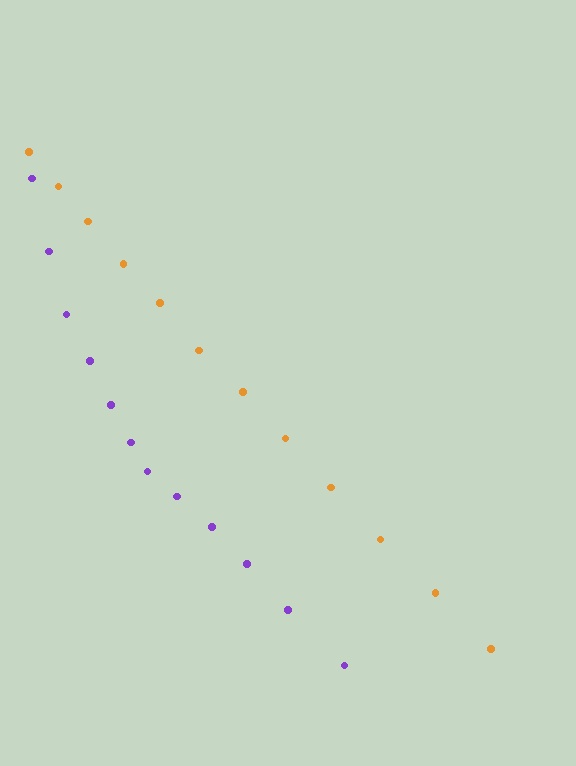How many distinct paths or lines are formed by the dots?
There are 2 distinct paths.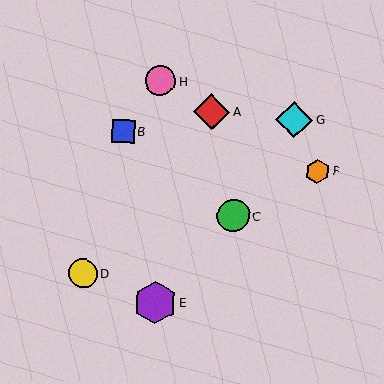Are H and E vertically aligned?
Yes, both are at x≈160.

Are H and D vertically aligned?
No, H is at x≈160 and D is at x≈83.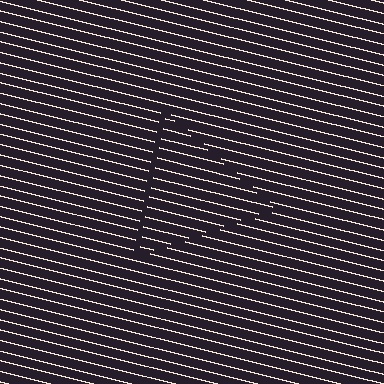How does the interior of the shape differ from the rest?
The interior of the shape contains the same grating, shifted by half a period — the contour is defined by the phase discontinuity where line-ends from the inner and outer gratings abut.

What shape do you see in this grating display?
An illusory triangle. The interior of the shape contains the same grating, shifted by half a period — the contour is defined by the phase discontinuity where line-ends from the inner and outer gratings abut.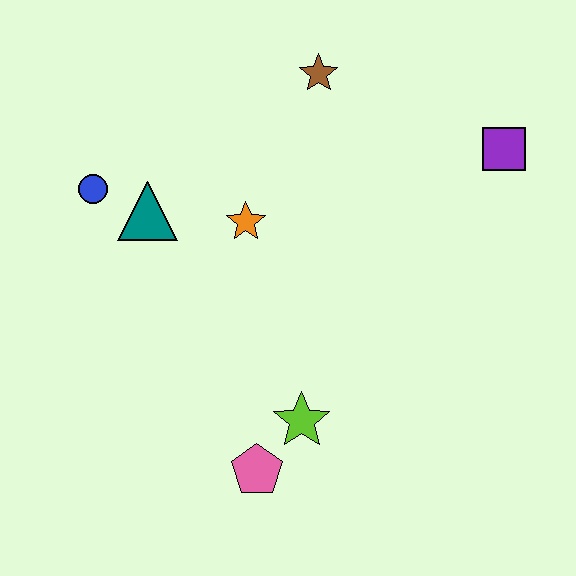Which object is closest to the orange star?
The teal triangle is closest to the orange star.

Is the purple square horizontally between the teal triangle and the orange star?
No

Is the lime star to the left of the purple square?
Yes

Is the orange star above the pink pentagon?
Yes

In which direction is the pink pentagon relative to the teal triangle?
The pink pentagon is below the teal triangle.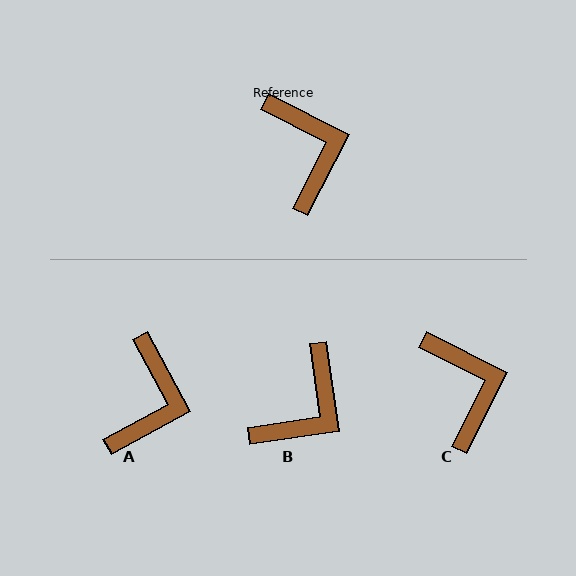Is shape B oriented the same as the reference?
No, it is off by about 55 degrees.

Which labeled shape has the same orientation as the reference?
C.